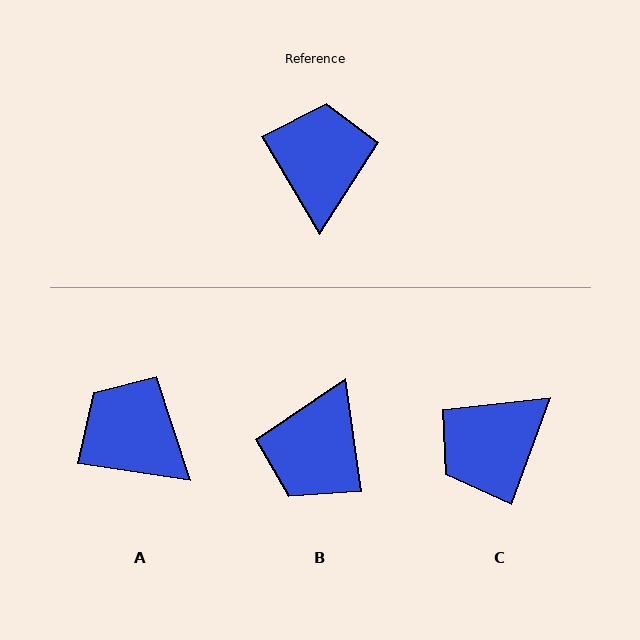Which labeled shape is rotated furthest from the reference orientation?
B, about 157 degrees away.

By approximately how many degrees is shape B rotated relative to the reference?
Approximately 157 degrees counter-clockwise.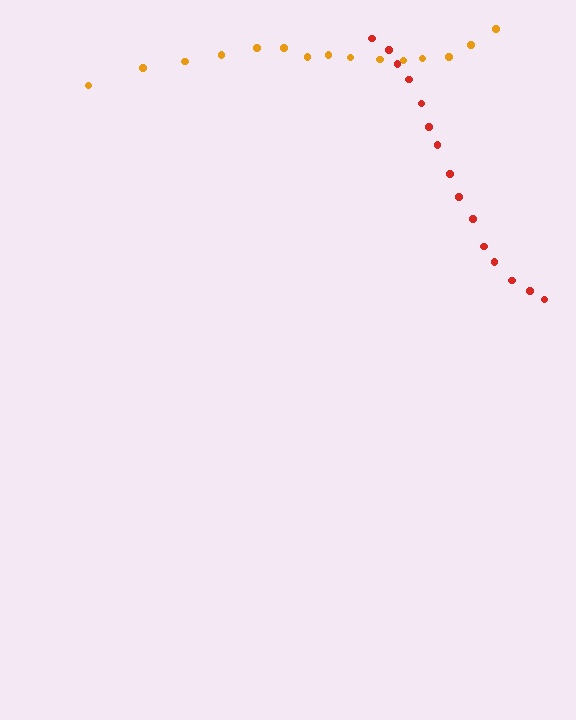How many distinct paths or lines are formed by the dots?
There are 2 distinct paths.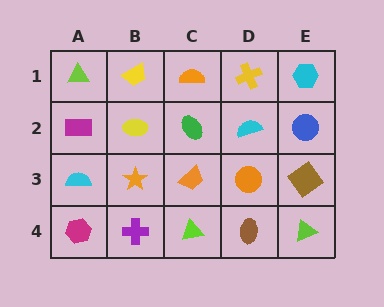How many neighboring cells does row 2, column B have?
4.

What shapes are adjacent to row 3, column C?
A green ellipse (row 2, column C), a lime triangle (row 4, column C), an orange star (row 3, column B), an orange circle (row 3, column D).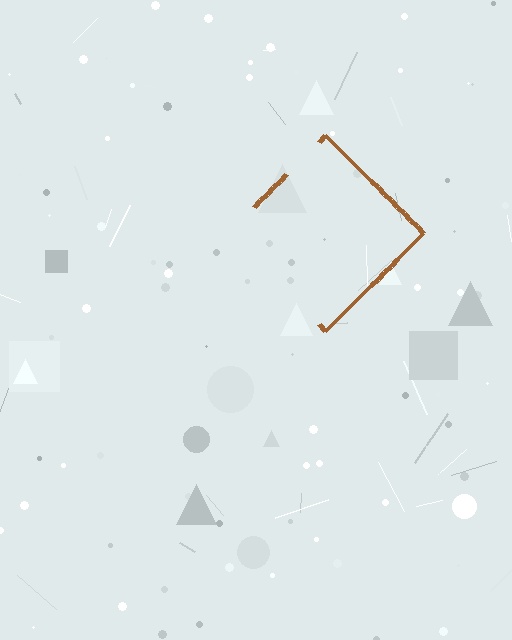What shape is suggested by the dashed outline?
The dashed outline suggests a diamond.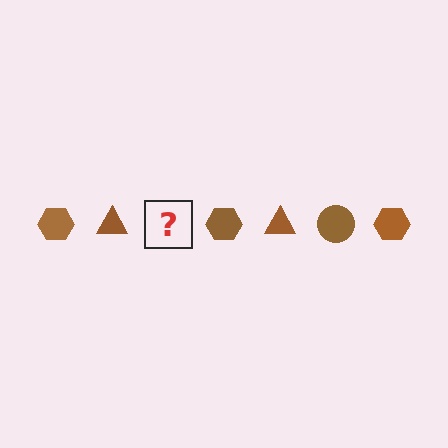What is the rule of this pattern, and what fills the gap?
The rule is that the pattern cycles through hexagon, triangle, circle shapes in brown. The gap should be filled with a brown circle.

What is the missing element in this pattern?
The missing element is a brown circle.